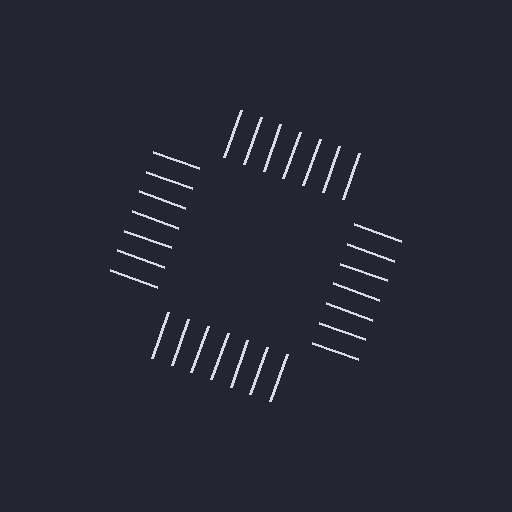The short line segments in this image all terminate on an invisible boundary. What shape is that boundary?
An illusory square — the line segments terminate on its edges but no continuous stroke is drawn.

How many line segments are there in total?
28 — 7 along each of the 4 edges.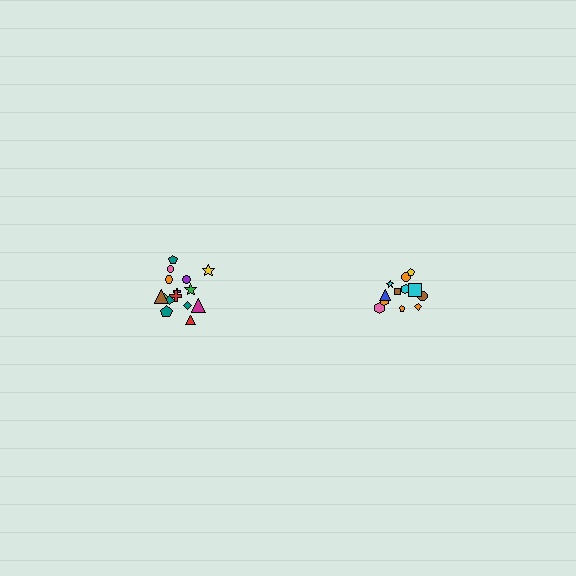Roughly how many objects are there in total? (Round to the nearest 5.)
Roughly 25 objects in total.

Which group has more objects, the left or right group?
The left group.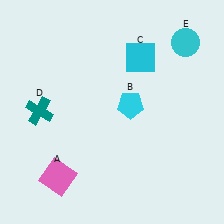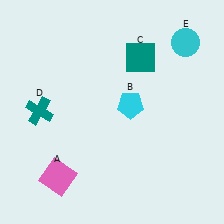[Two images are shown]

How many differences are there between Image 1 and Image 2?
There is 1 difference between the two images.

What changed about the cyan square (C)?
In Image 1, C is cyan. In Image 2, it changed to teal.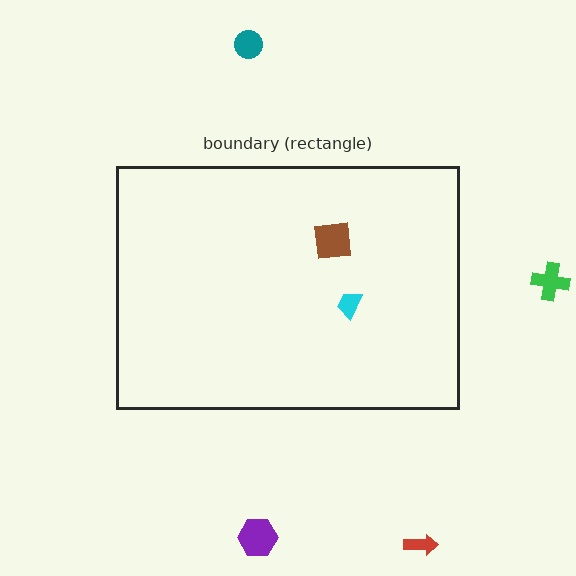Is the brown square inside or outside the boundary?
Inside.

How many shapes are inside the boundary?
2 inside, 4 outside.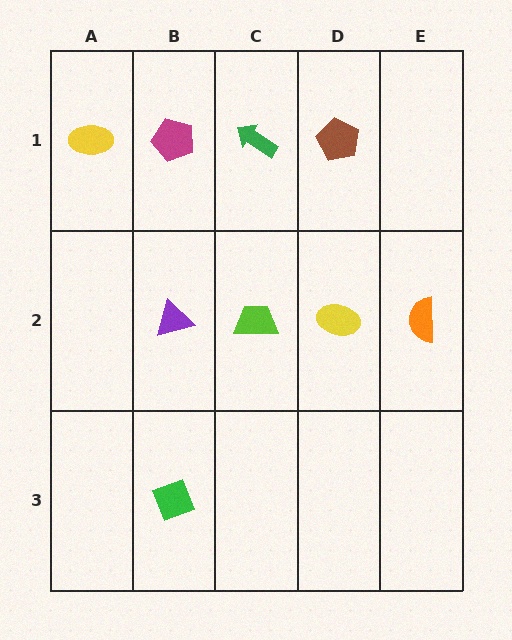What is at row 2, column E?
An orange semicircle.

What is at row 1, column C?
A green arrow.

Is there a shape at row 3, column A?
No, that cell is empty.